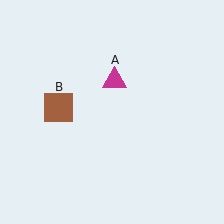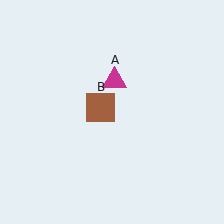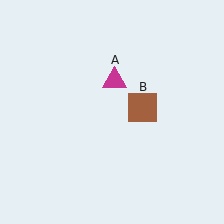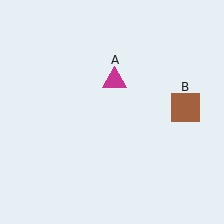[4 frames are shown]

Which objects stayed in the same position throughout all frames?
Magenta triangle (object A) remained stationary.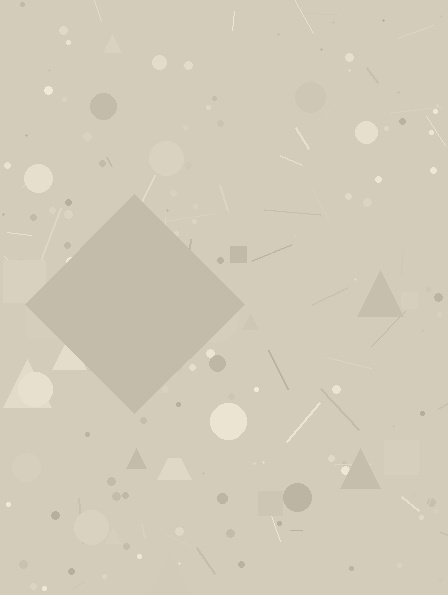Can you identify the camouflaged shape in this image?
The camouflaged shape is a diamond.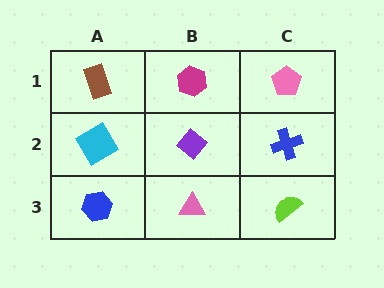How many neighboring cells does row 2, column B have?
4.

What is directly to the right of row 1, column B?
A pink pentagon.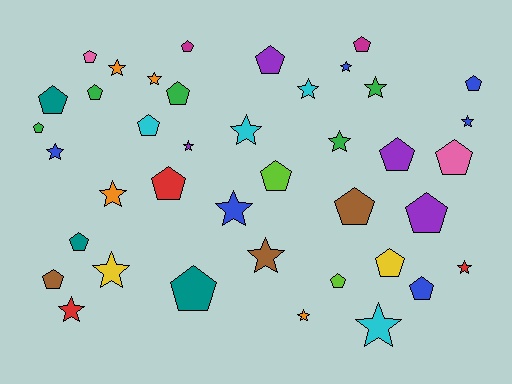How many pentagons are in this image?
There are 22 pentagons.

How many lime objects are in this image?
There are 2 lime objects.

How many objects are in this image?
There are 40 objects.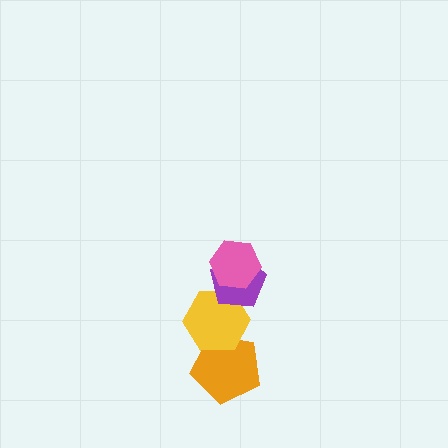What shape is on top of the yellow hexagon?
The purple pentagon is on top of the yellow hexagon.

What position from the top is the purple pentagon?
The purple pentagon is 2nd from the top.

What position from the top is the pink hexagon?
The pink hexagon is 1st from the top.